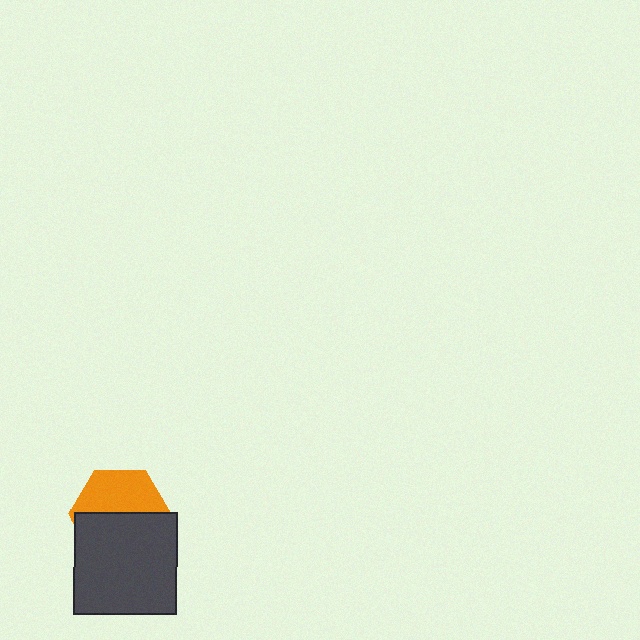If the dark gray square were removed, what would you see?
You would see the complete orange hexagon.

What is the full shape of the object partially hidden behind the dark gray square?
The partially hidden object is an orange hexagon.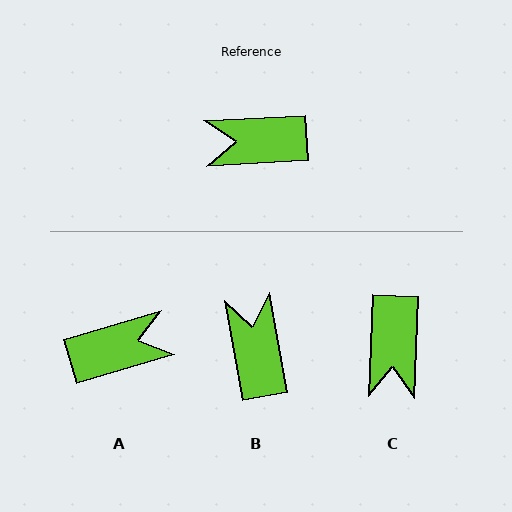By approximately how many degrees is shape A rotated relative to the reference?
Approximately 166 degrees clockwise.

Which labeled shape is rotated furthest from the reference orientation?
A, about 166 degrees away.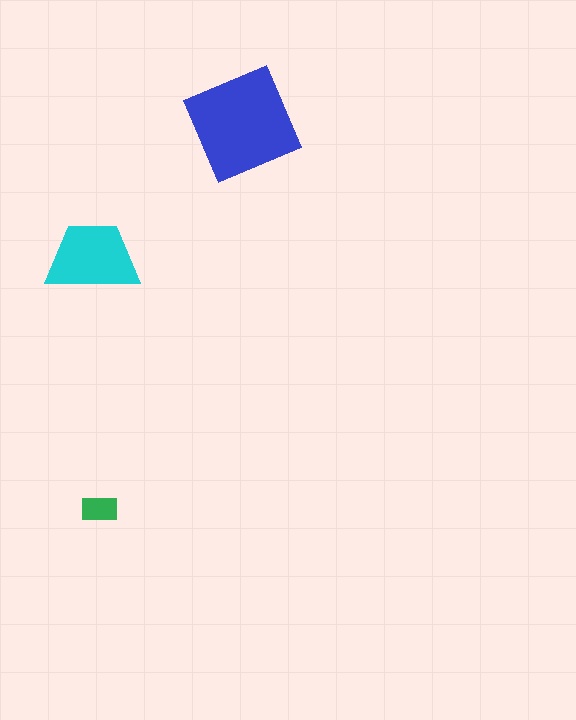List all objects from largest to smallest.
The blue diamond, the cyan trapezoid, the green rectangle.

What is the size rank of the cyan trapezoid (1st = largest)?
2nd.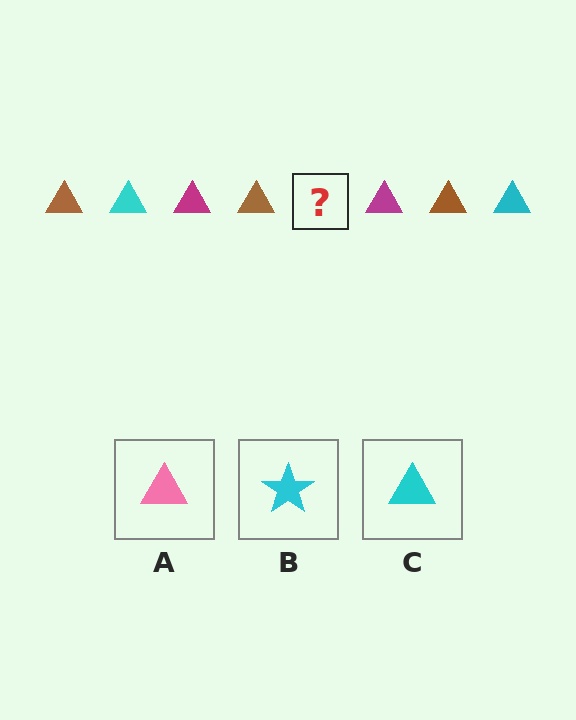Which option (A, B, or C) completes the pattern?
C.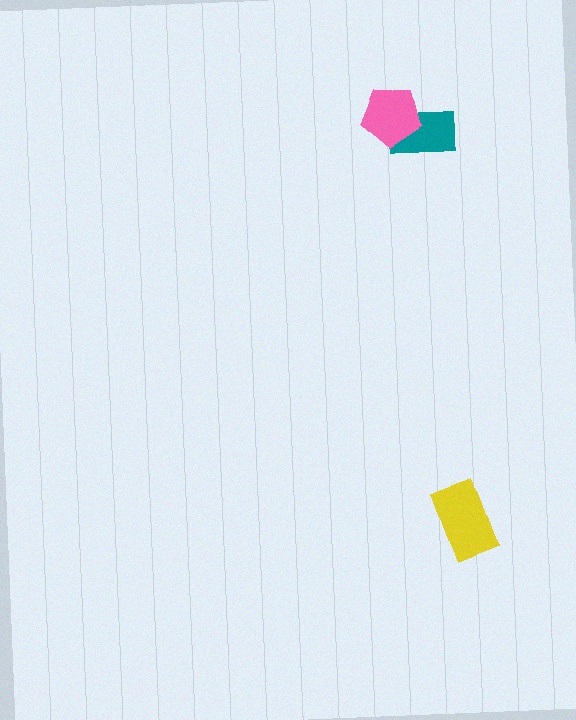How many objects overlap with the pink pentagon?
1 object overlaps with the pink pentagon.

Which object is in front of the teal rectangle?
The pink pentagon is in front of the teal rectangle.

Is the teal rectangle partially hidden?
Yes, it is partially covered by another shape.